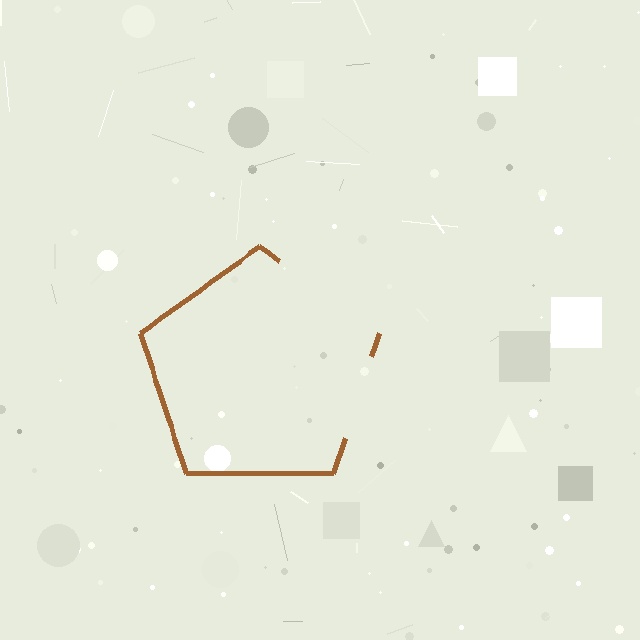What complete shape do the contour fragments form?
The contour fragments form a pentagon.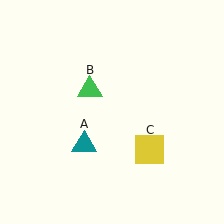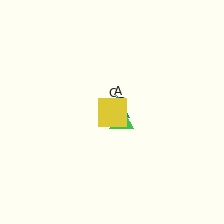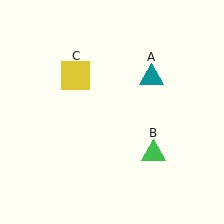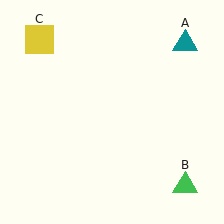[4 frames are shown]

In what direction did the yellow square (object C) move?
The yellow square (object C) moved up and to the left.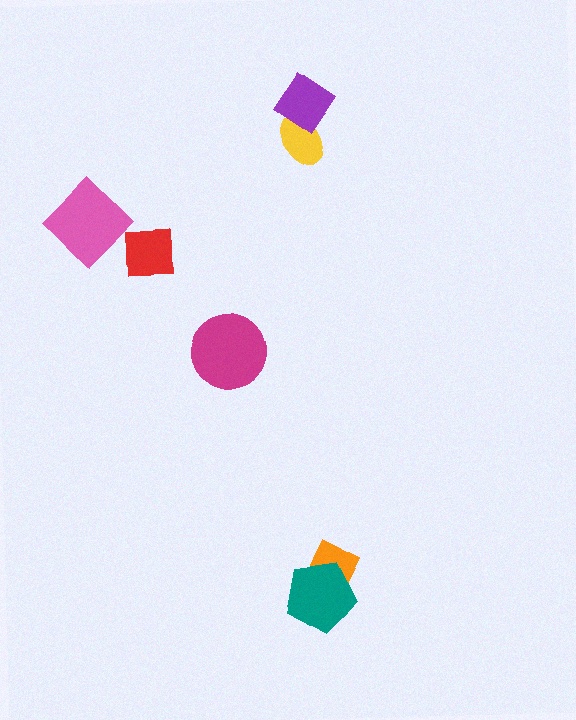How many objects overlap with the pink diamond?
1 object overlaps with the pink diamond.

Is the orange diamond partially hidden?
Yes, it is partially covered by another shape.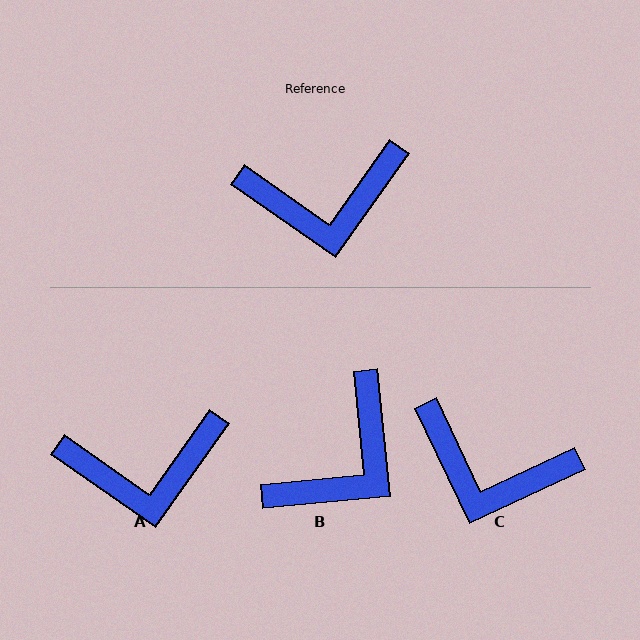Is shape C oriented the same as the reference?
No, it is off by about 30 degrees.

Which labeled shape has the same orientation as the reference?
A.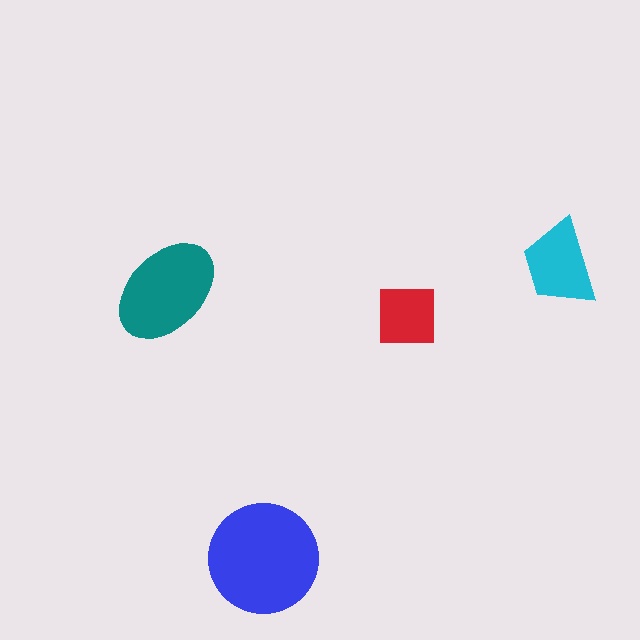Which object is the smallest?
The red square.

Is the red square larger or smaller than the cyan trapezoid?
Smaller.